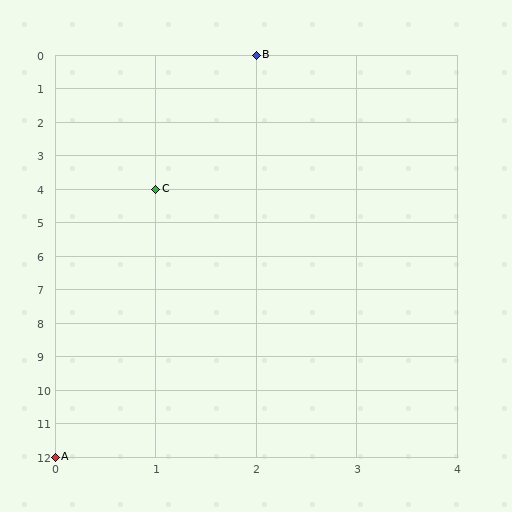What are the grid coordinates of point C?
Point C is at grid coordinates (1, 4).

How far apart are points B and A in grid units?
Points B and A are 2 columns and 12 rows apart (about 12.2 grid units diagonally).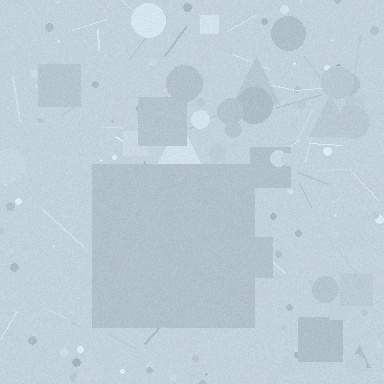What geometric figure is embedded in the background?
A square is embedded in the background.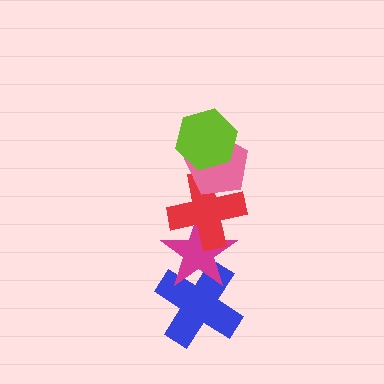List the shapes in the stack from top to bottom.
From top to bottom: the lime hexagon, the pink pentagon, the red cross, the magenta star, the blue cross.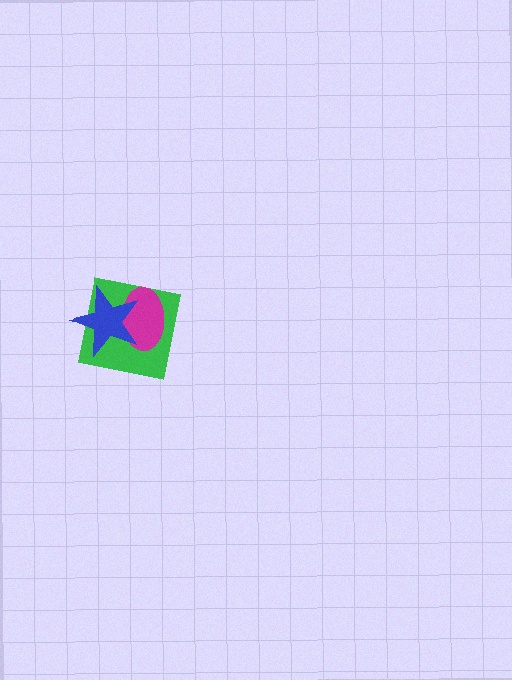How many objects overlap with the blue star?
2 objects overlap with the blue star.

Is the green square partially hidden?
Yes, it is partially covered by another shape.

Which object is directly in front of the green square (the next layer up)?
The magenta ellipse is directly in front of the green square.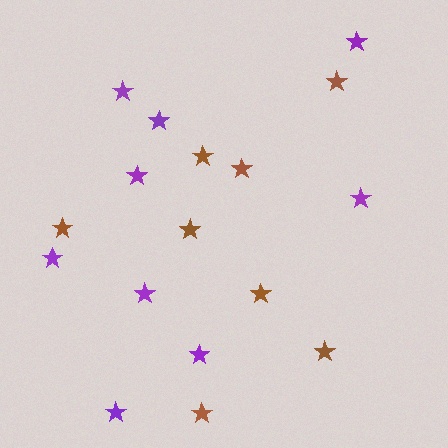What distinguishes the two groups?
There are 2 groups: one group of purple stars (9) and one group of brown stars (8).